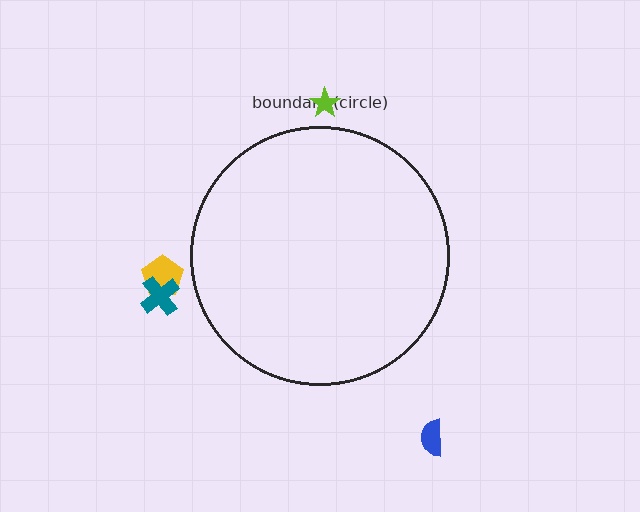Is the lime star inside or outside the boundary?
Outside.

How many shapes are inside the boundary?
0 inside, 4 outside.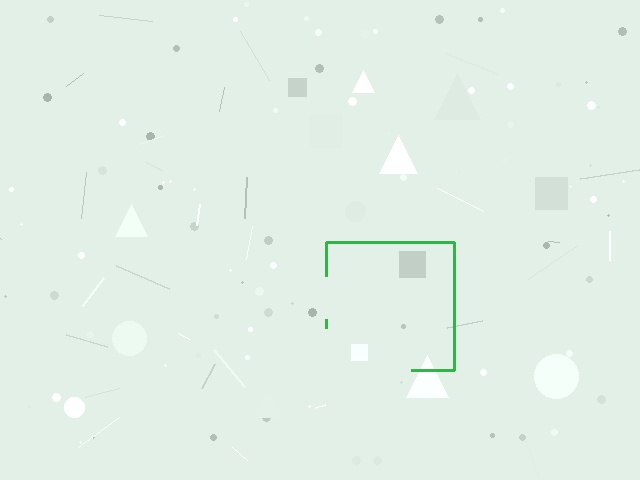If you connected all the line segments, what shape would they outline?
They would outline a square.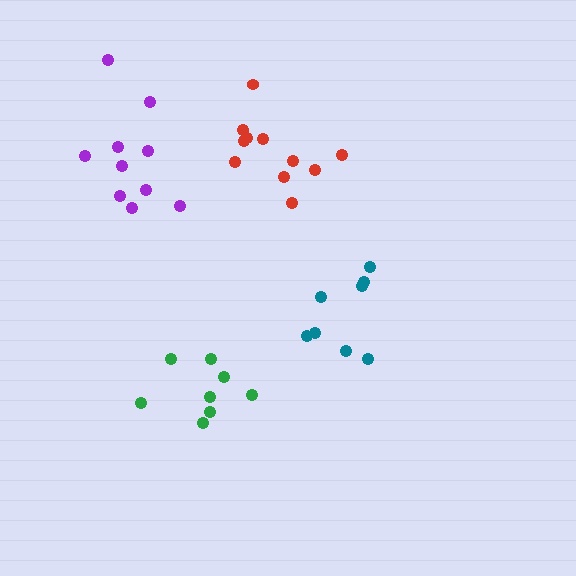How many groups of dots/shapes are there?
There are 4 groups.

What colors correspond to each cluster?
The clusters are colored: purple, teal, red, green.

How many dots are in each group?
Group 1: 10 dots, Group 2: 8 dots, Group 3: 11 dots, Group 4: 8 dots (37 total).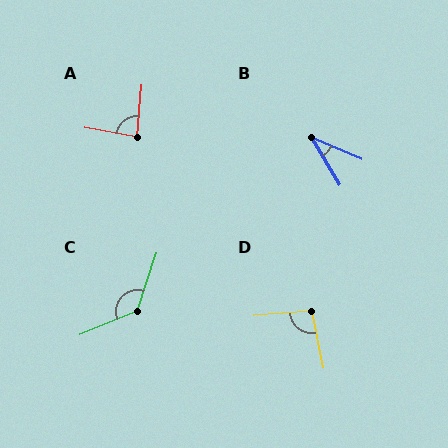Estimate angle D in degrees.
Approximately 97 degrees.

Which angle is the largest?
C, at approximately 130 degrees.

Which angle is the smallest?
B, at approximately 36 degrees.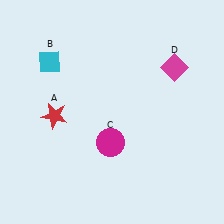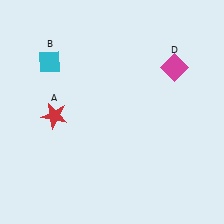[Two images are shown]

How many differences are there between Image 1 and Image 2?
There is 1 difference between the two images.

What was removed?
The magenta circle (C) was removed in Image 2.